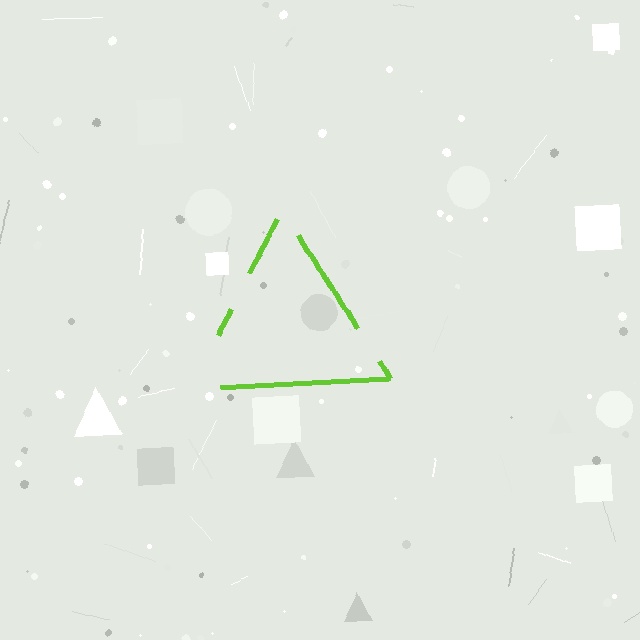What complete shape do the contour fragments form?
The contour fragments form a triangle.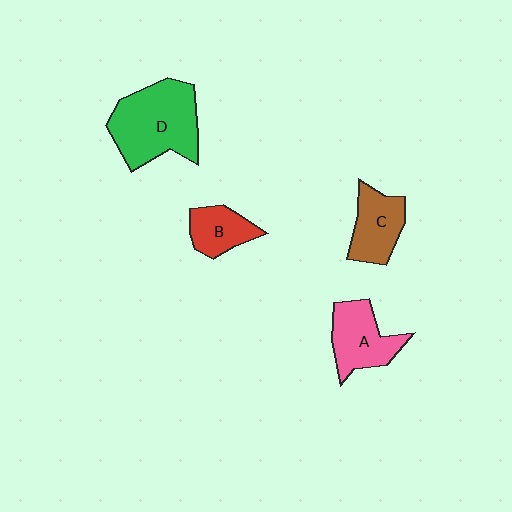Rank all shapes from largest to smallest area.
From largest to smallest: D (green), A (pink), C (brown), B (red).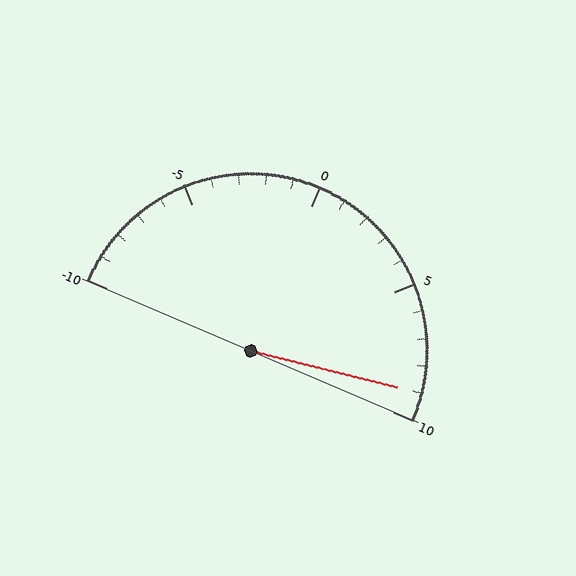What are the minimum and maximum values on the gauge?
The gauge ranges from -10 to 10.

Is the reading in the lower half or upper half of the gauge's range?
The reading is in the upper half of the range (-10 to 10).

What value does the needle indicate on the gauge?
The needle indicates approximately 9.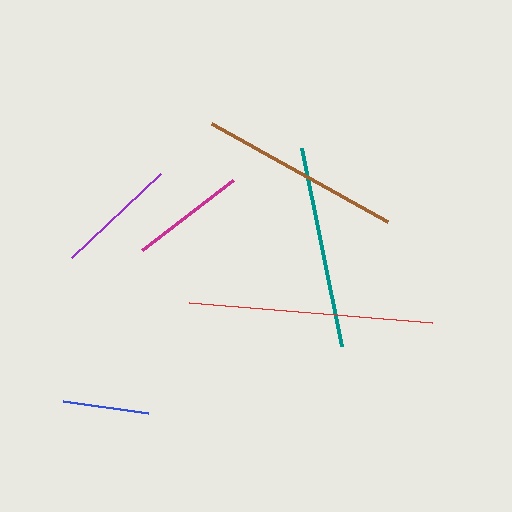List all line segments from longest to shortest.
From longest to shortest: red, teal, brown, purple, magenta, blue.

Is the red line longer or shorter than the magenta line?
The red line is longer than the magenta line.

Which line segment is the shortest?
The blue line is the shortest at approximately 86 pixels.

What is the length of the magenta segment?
The magenta segment is approximately 115 pixels long.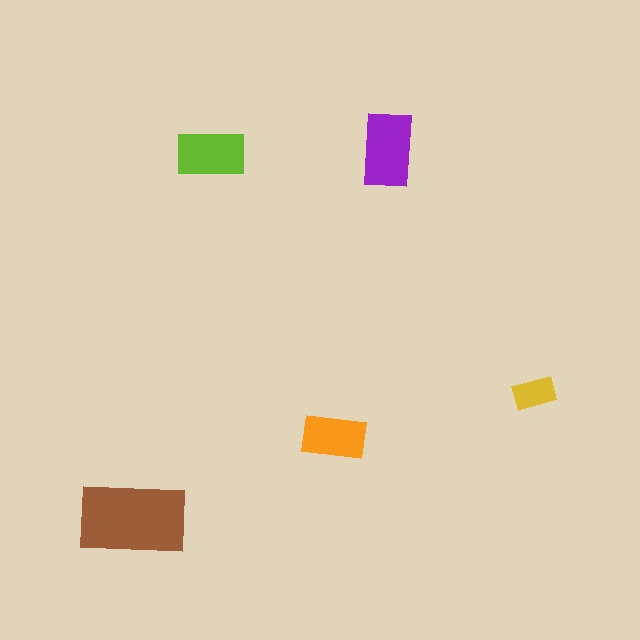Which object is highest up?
The purple rectangle is topmost.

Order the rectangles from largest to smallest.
the brown one, the purple one, the lime one, the orange one, the yellow one.